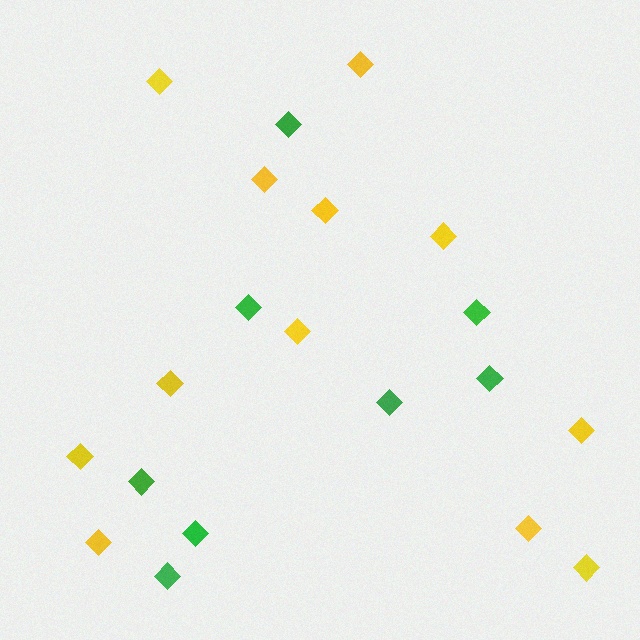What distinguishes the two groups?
There are 2 groups: one group of yellow diamonds (12) and one group of green diamonds (8).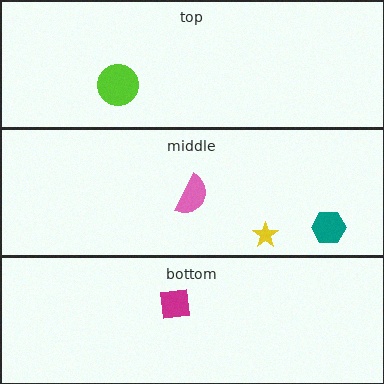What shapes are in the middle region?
The teal hexagon, the pink semicircle, the yellow star.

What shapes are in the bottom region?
The magenta square.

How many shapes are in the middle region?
3.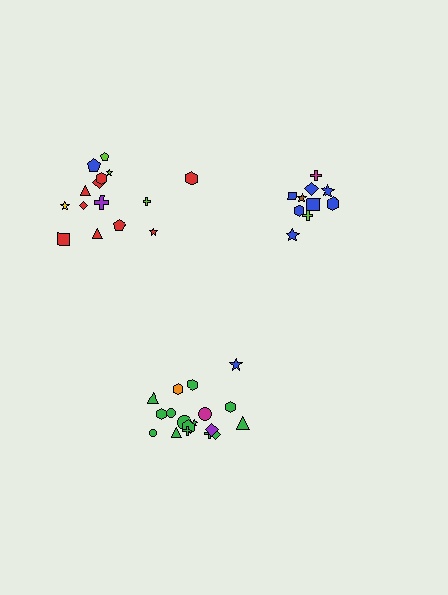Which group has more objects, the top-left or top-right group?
The top-left group.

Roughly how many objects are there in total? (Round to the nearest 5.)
Roughly 45 objects in total.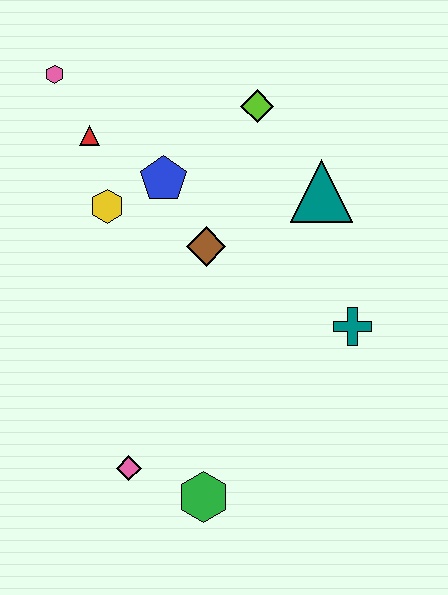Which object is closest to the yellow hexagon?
The blue pentagon is closest to the yellow hexagon.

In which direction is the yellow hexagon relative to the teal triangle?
The yellow hexagon is to the left of the teal triangle.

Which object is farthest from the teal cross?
The pink hexagon is farthest from the teal cross.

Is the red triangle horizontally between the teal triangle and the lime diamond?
No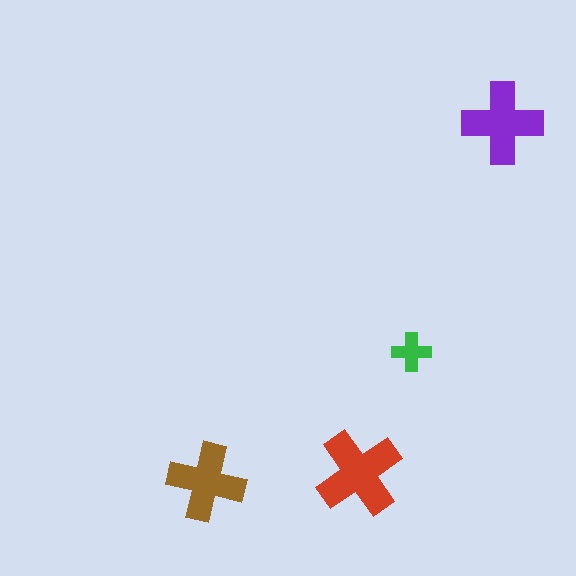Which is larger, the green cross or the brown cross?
The brown one.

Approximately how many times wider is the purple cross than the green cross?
About 2 times wider.